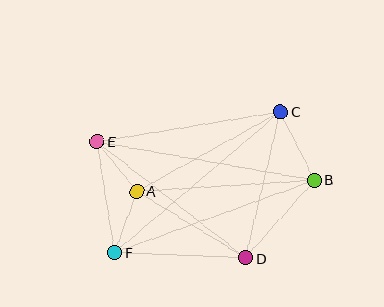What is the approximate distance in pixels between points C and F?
The distance between C and F is approximately 217 pixels.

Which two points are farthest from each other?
Points B and E are farthest from each other.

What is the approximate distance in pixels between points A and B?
The distance between A and B is approximately 178 pixels.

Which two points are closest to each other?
Points A and E are closest to each other.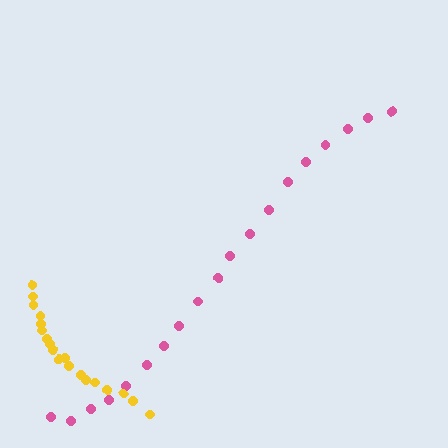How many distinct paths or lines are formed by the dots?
There are 2 distinct paths.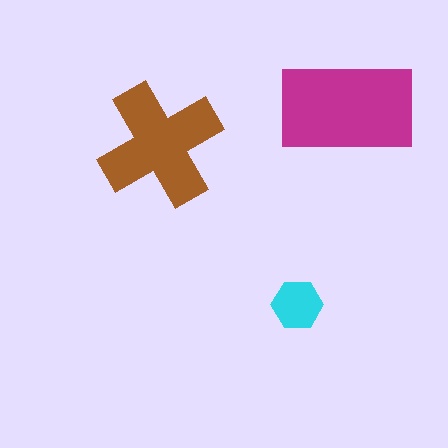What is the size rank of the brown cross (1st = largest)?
2nd.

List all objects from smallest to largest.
The cyan hexagon, the brown cross, the magenta rectangle.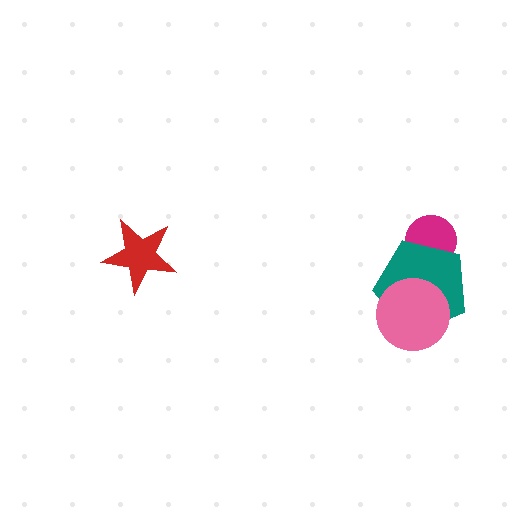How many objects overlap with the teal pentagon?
2 objects overlap with the teal pentagon.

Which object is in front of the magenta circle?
The teal pentagon is in front of the magenta circle.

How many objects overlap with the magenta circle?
1 object overlaps with the magenta circle.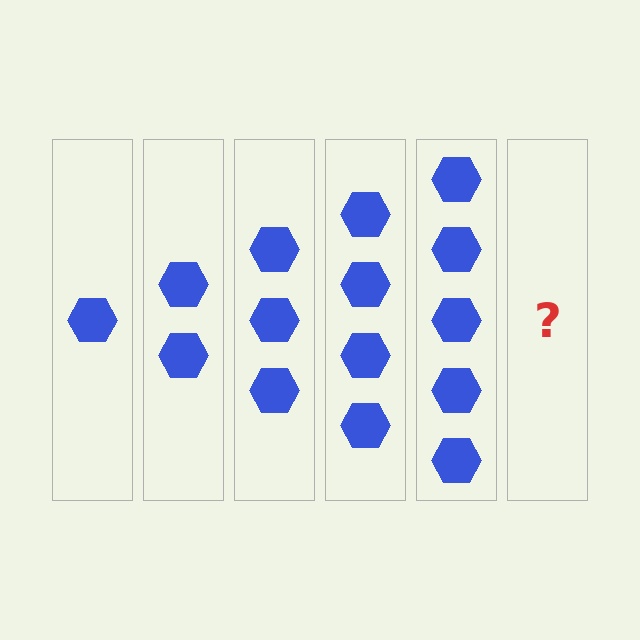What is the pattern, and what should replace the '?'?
The pattern is that each step adds one more hexagon. The '?' should be 6 hexagons.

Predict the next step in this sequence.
The next step is 6 hexagons.